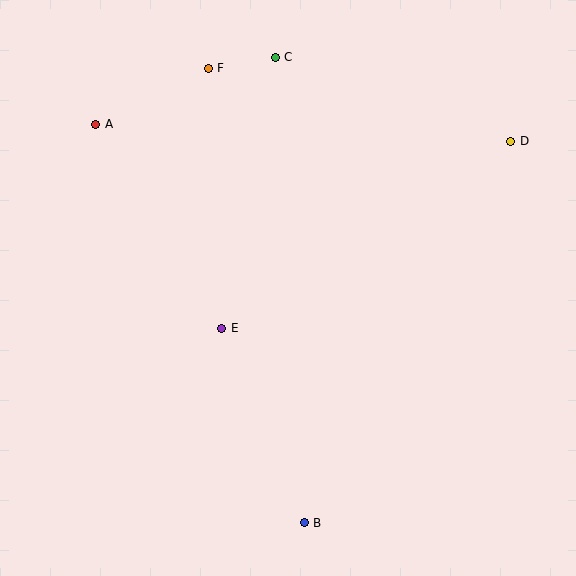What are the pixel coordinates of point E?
Point E is at (222, 328).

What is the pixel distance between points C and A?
The distance between C and A is 192 pixels.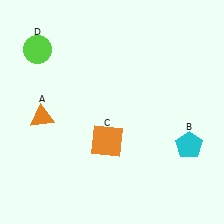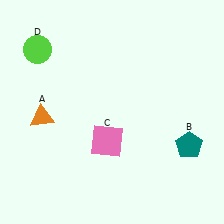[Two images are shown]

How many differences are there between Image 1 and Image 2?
There are 2 differences between the two images.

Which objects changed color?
B changed from cyan to teal. C changed from orange to pink.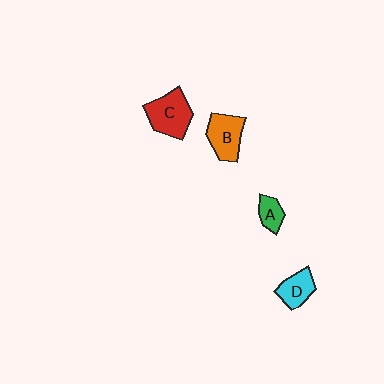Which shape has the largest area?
Shape C (red).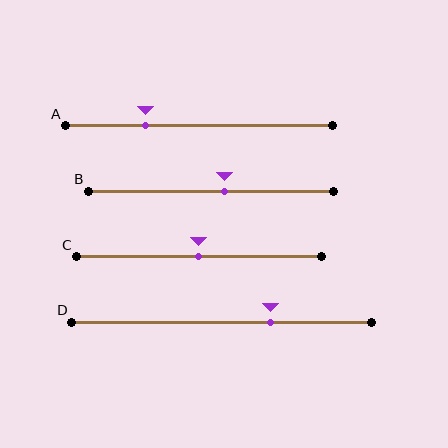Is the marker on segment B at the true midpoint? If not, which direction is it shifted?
No, the marker on segment B is shifted to the right by about 5% of the segment length.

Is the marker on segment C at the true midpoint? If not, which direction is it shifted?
Yes, the marker on segment C is at the true midpoint.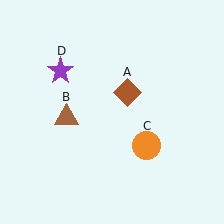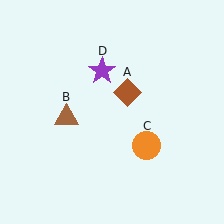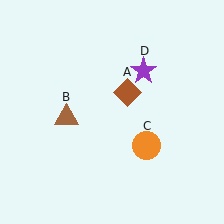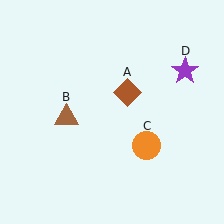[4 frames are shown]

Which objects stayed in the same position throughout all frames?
Brown diamond (object A) and brown triangle (object B) and orange circle (object C) remained stationary.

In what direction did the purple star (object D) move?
The purple star (object D) moved right.